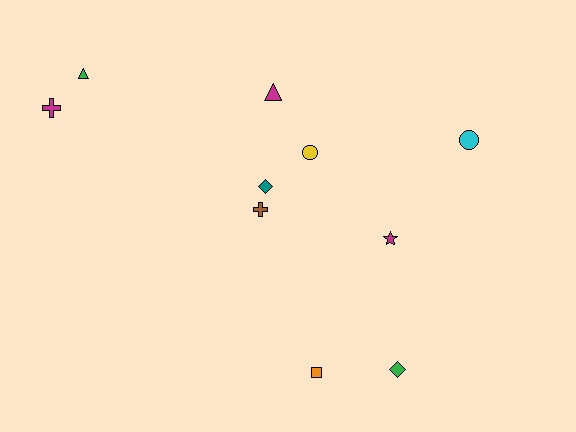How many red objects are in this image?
There are no red objects.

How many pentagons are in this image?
There are no pentagons.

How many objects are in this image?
There are 10 objects.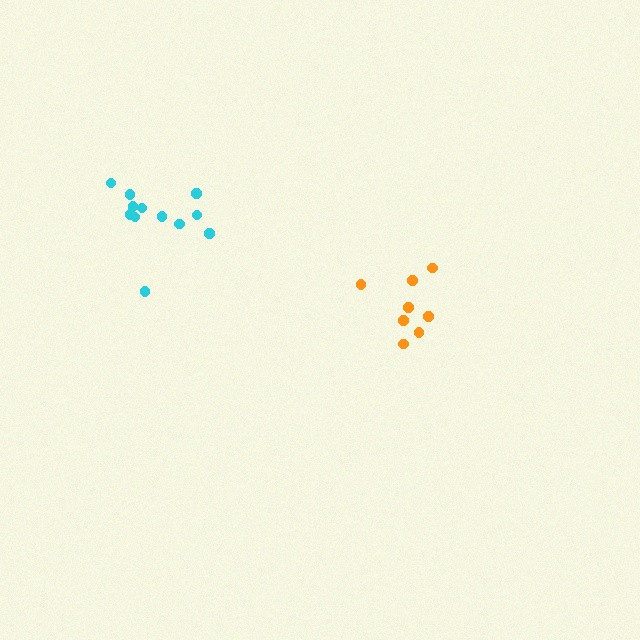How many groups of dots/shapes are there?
There are 2 groups.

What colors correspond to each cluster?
The clusters are colored: cyan, orange.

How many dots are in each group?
Group 1: 12 dots, Group 2: 8 dots (20 total).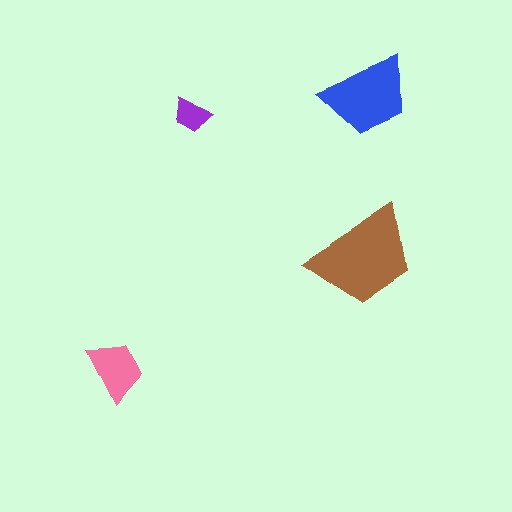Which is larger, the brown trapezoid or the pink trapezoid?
The brown one.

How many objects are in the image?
There are 4 objects in the image.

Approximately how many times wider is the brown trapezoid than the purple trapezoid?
About 3 times wider.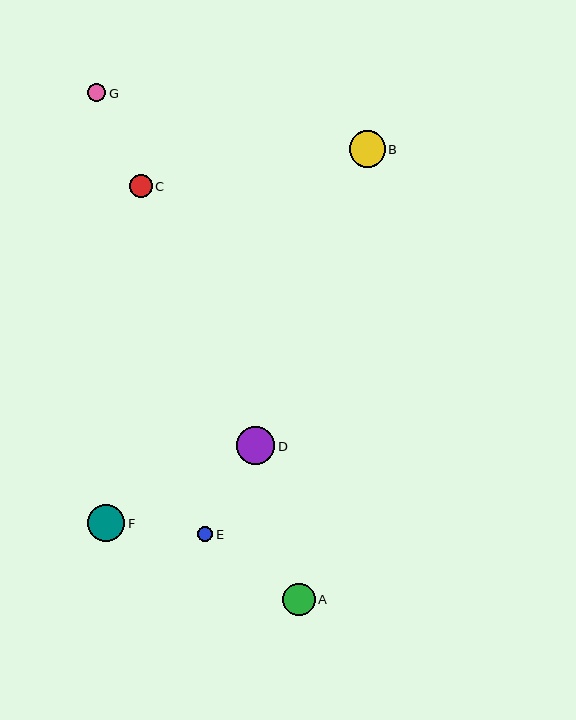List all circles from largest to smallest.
From largest to smallest: D, F, B, A, C, G, E.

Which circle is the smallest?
Circle E is the smallest with a size of approximately 16 pixels.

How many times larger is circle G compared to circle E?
Circle G is approximately 1.2 times the size of circle E.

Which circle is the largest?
Circle D is the largest with a size of approximately 38 pixels.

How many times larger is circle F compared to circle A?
Circle F is approximately 1.1 times the size of circle A.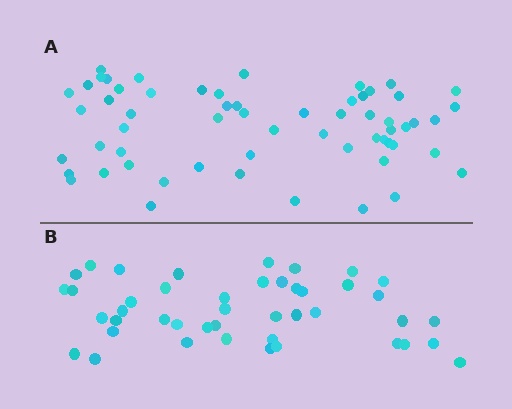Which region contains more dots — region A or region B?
Region A (the top region) has more dots.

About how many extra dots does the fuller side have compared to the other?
Region A has approximately 15 more dots than region B.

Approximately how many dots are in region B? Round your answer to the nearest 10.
About 40 dots. (The exact count is 44, which rounds to 40.)